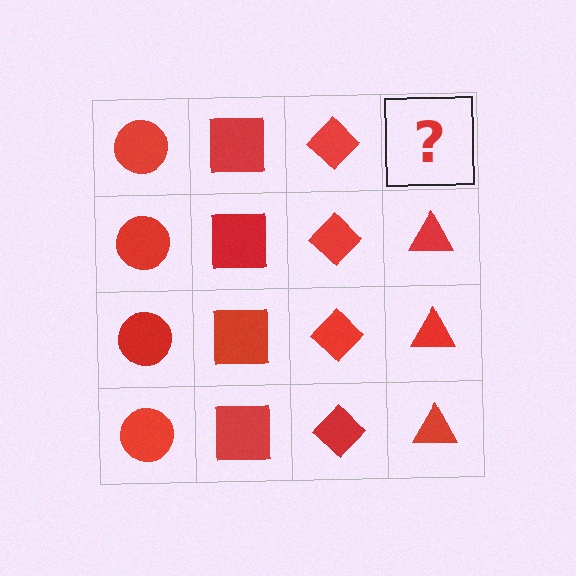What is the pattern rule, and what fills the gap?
The rule is that each column has a consistent shape. The gap should be filled with a red triangle.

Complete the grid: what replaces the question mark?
The question mark should be replaced with a red triangle.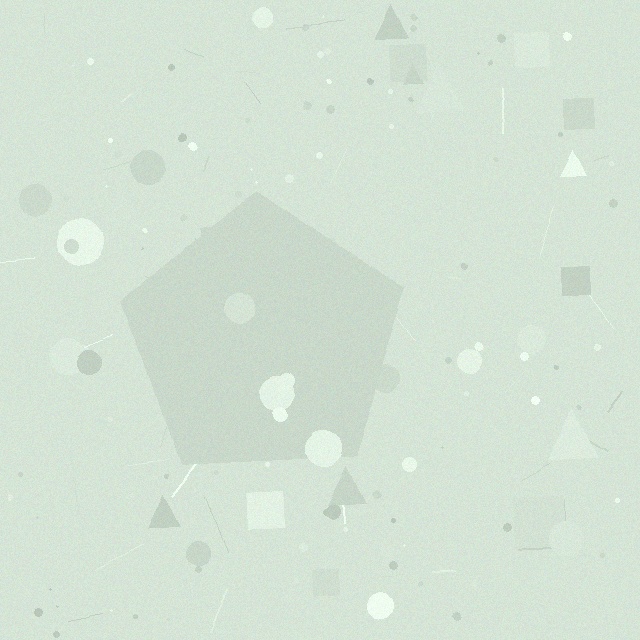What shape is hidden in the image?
A pentagon is hidden in the image.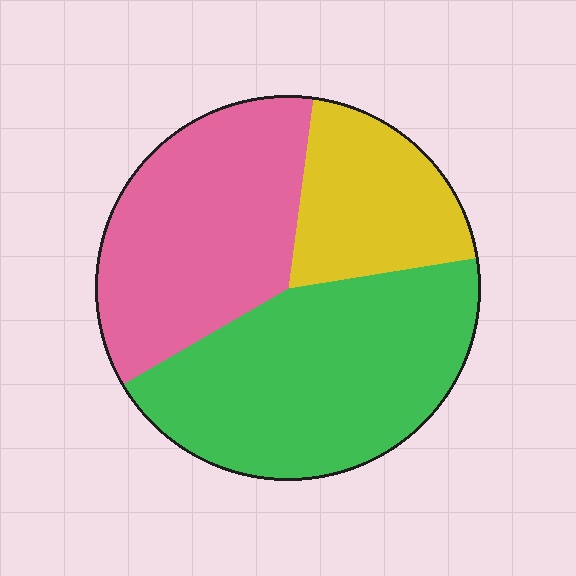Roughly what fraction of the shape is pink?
Pink covers 36% of the shape.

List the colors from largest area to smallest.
From largest to smallest: green, pink, yellow.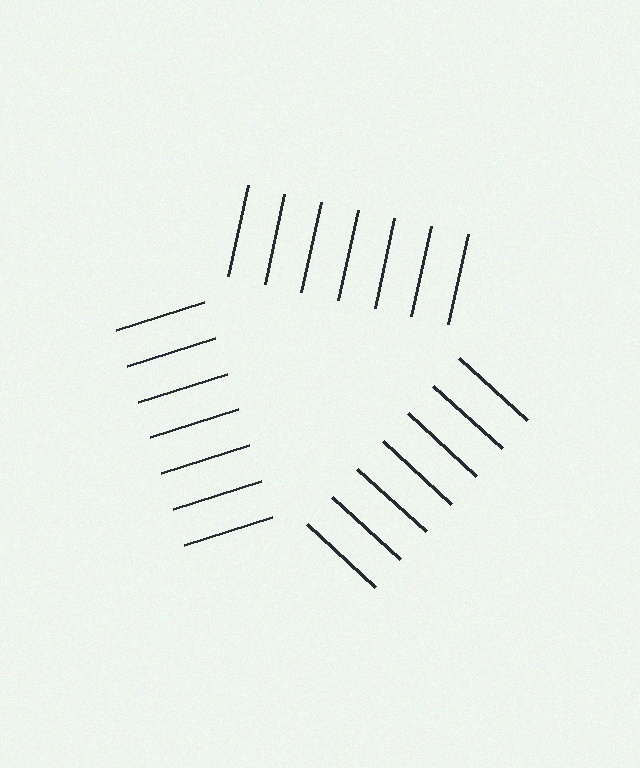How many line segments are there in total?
21 — 7 along each of the 3 edges.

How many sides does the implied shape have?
3 sides — the line-ends trace a triangle.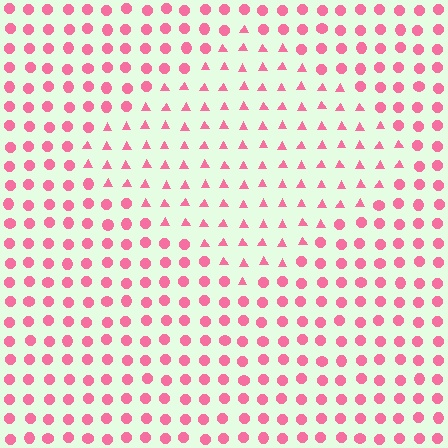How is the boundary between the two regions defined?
The boundary is defined by a change in element shape: triangles inside vs. circles outside. All elements share the same color and spacing.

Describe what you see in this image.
The image is filled with small pink elements arranged in a uniform grid. A diamond-shaped region contains triangles, while the surrounding area contains circles. The boundary is defined purely by the change in element shape.